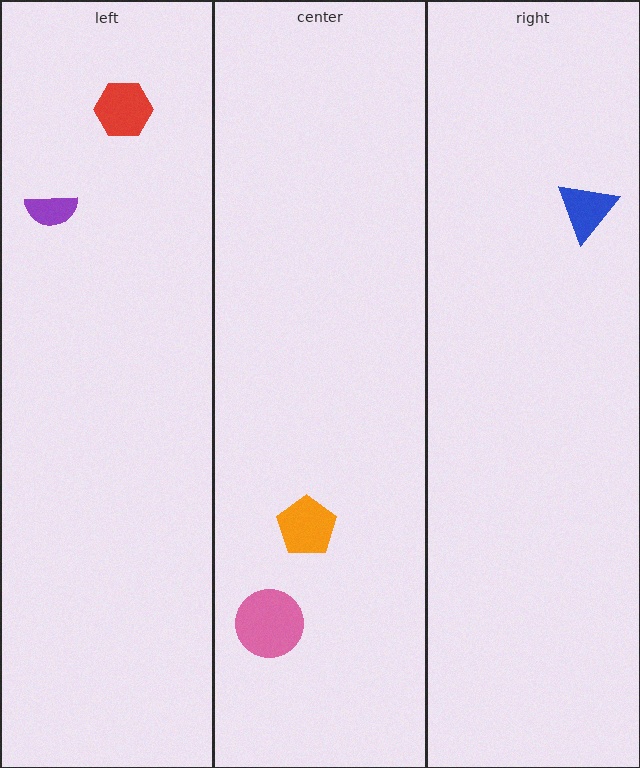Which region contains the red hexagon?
The left region.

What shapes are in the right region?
The blue triangle.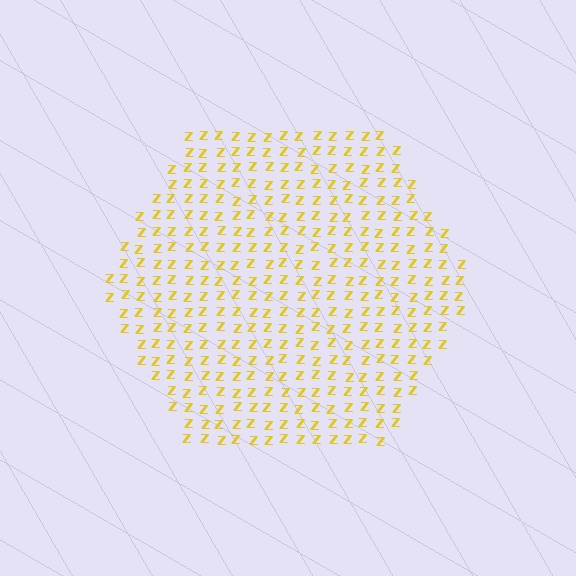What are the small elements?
The small elements are letter Z's.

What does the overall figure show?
The overall figure shows a hexagon.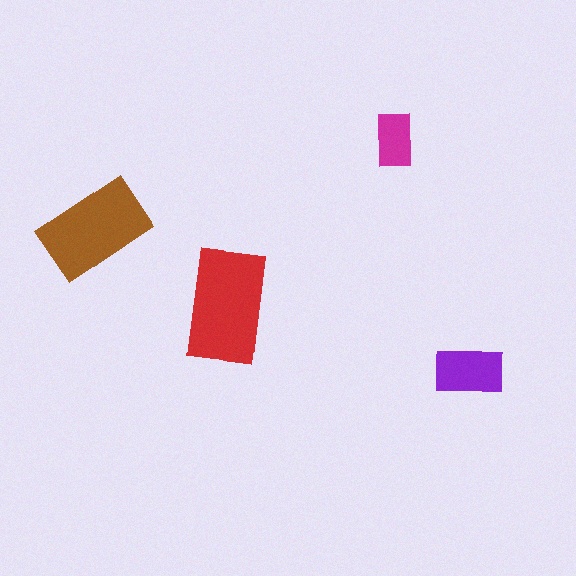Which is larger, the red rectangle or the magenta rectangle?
The red one.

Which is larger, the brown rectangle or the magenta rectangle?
The brown one.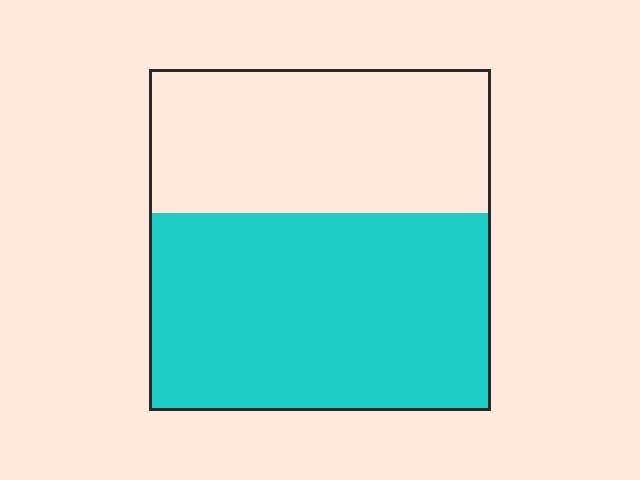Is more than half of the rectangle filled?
Yes.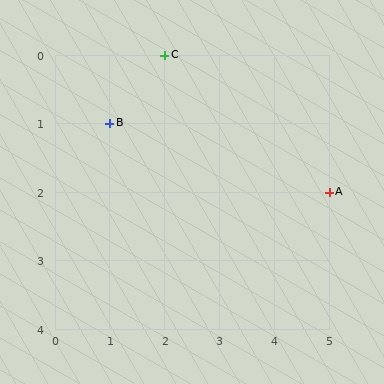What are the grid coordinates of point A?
Point A is at grid coordinates (5, 2).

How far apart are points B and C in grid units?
Points B and C are 1 column and 1 row apart (about 1.4 grid units diagonally).